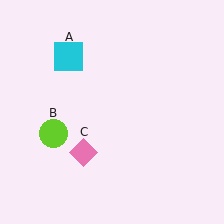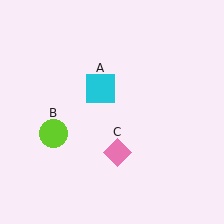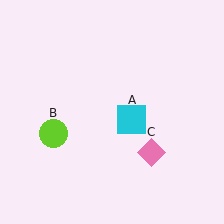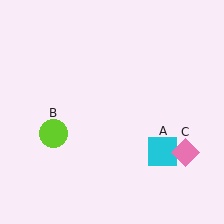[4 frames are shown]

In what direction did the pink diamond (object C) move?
The pink diamond (object C) moved right.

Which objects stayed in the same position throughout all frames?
Lime circle (object B) remained stationary.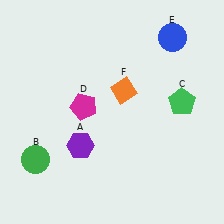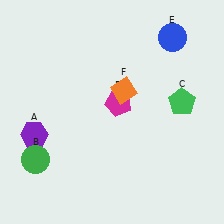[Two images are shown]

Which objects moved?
The objects that moved are: the purple hexagon (A), the magenta pentagon (D).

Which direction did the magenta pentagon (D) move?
The magenta pentagon (D) moved right.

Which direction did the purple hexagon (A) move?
The purple hexagon (A) moved left.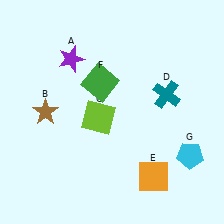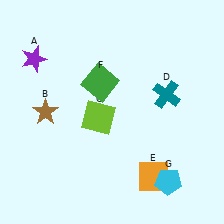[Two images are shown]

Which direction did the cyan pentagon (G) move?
The cyan pentagon (G) moved down.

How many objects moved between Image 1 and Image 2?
2 objects moved between the two images.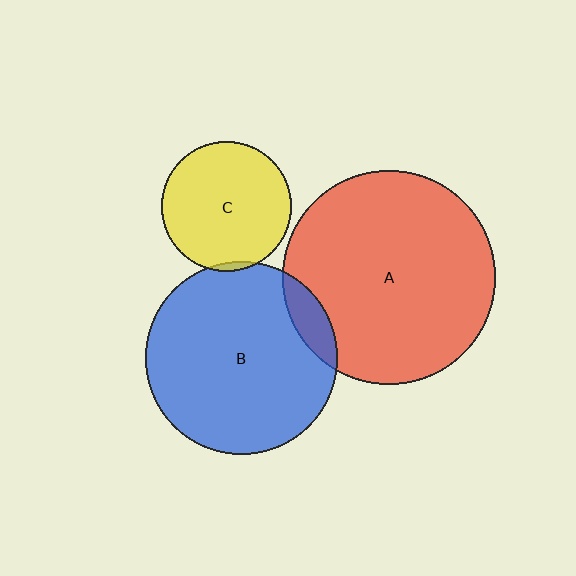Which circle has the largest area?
Circle A (red).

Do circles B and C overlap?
Yes.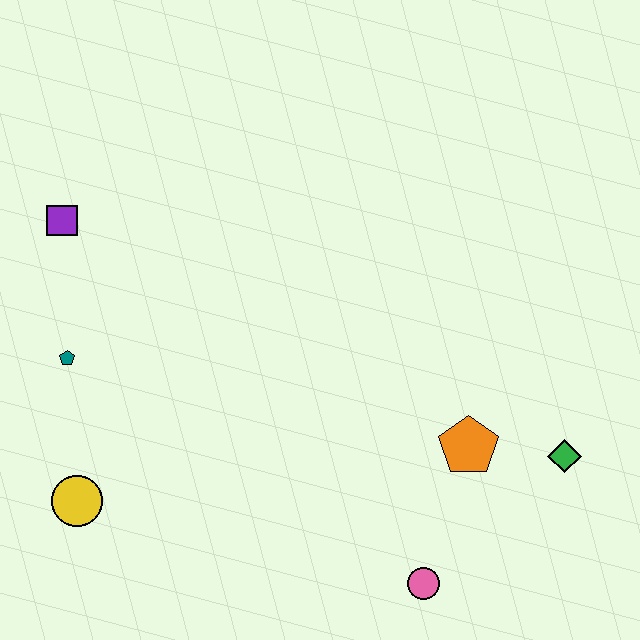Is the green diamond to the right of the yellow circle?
Yes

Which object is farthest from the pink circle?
The purple square is farthest from the pink circle.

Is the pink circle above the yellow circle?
No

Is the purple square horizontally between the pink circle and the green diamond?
No